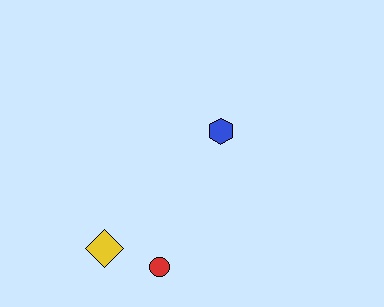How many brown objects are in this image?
There are no brown objects.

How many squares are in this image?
There are no squares.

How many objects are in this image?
There are 3 objects.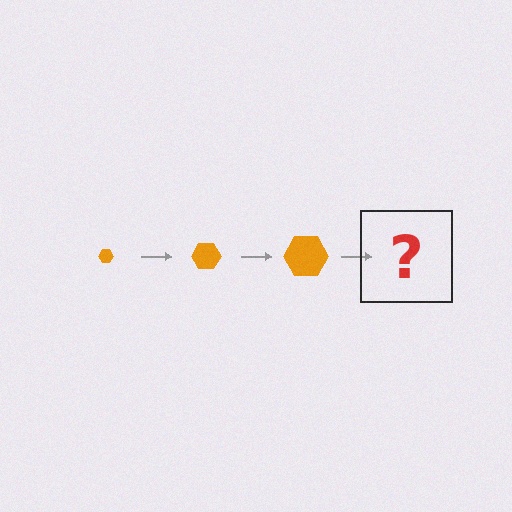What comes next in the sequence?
The next element should be an orange hexagon, larger than the previous one.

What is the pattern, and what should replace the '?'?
The pattern is that the hexagon gets progressively larger each step. The '?' should be an orange hexagon, larger than the previous one.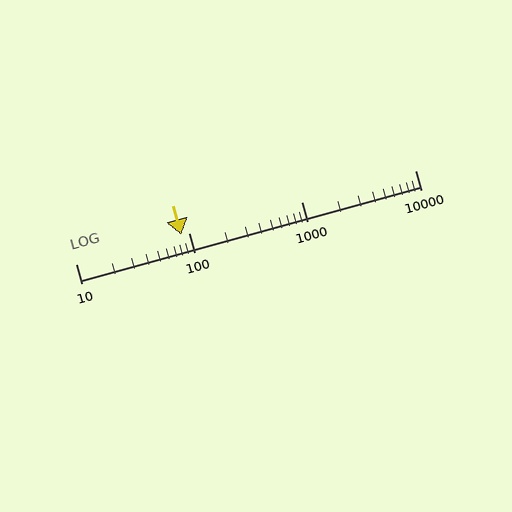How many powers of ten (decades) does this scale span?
The scale spans 3 decades, from 10 to 10000.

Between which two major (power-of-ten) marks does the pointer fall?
The pointer is between 10 and 100.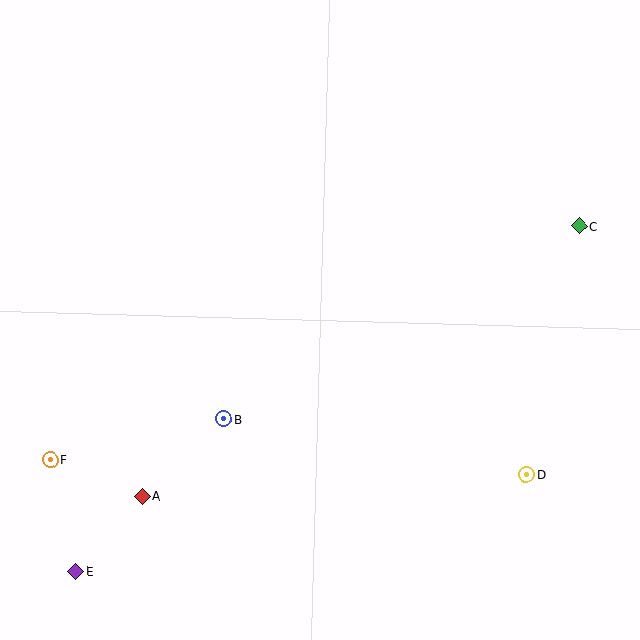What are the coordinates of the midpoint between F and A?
The midpoint between F and A is at (96, 478).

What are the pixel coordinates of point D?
Point D is at (527, 475).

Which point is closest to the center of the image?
Point B at (224, 419) is closest to the center.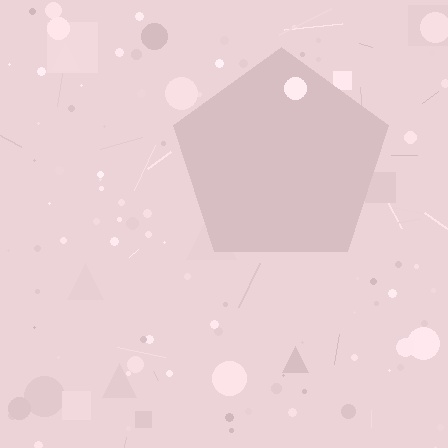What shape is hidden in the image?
A pentagon is hidden in the image.